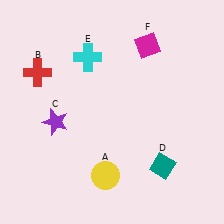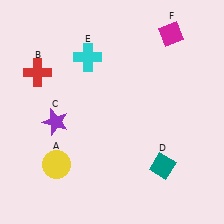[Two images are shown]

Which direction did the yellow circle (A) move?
The yellow circle (A) moved left.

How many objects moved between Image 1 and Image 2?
2 objects moved between the two images.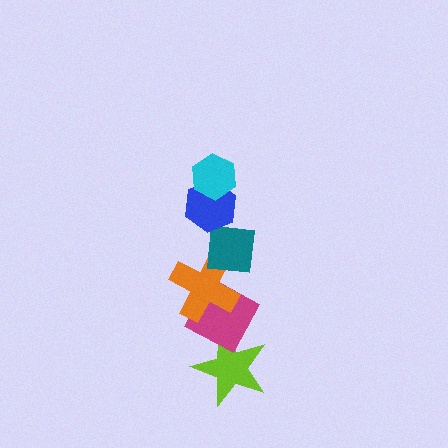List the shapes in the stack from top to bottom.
From top to bottom: the cyan hexagon, the blue hexagon, the teal square, the orange cross, the magenta diamond, the lime star.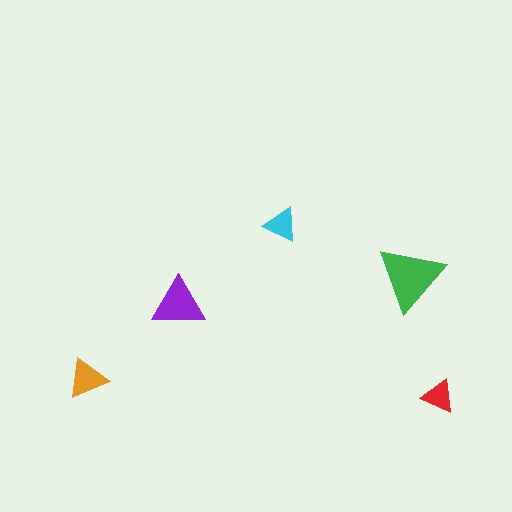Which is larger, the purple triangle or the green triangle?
The green one.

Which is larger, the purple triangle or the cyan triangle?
The purple one.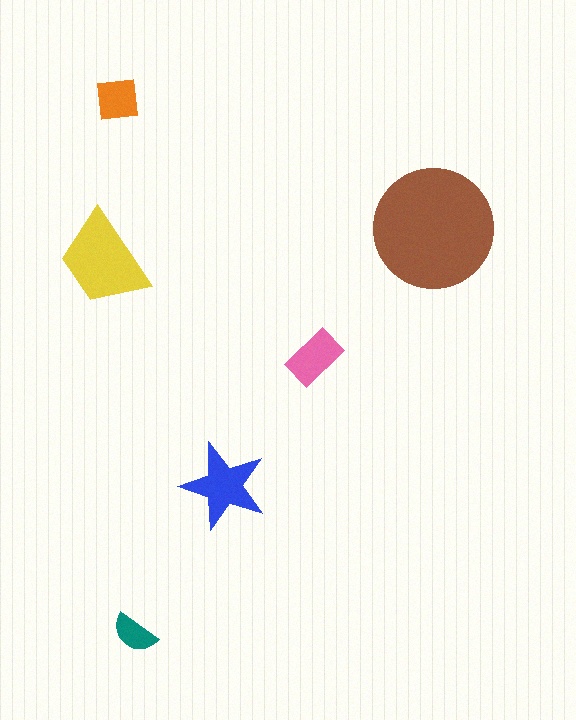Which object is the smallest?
The teal semicircle.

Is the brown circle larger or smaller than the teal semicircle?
Larger.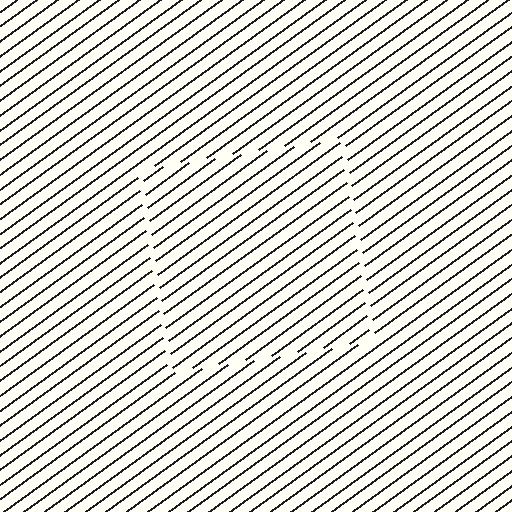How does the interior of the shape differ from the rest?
The interior of the shape contains the same grating, shifted by half a period — the contour is defined by the phase discontinuity where line-ends from the inner and outer gratings abut.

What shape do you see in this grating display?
An illusory square. The interior of the shape contains the same grating, shifted by half a period — the contour is defined by the phase discontinuity where line-ends from the inner and outer gratings abut.